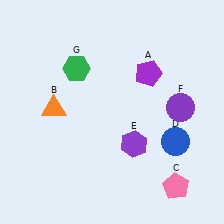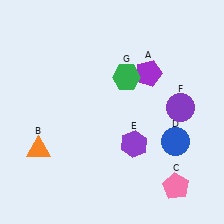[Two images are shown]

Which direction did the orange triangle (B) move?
The orange triangle (B) moved down.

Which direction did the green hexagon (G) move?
The green hexagon (G) moved right.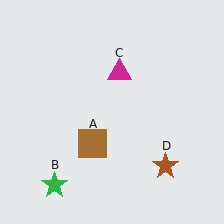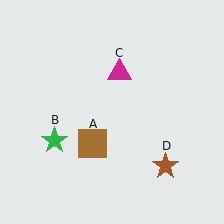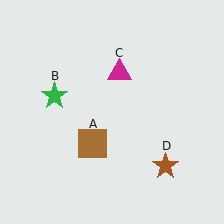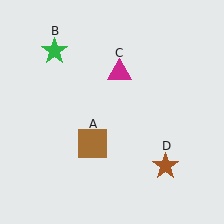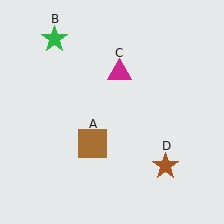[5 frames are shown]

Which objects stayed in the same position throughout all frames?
Brown square (object A) and magenta triangle (object C) and brown star (object D) remained stationary.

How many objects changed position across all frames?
1 object changed position: green star (object B).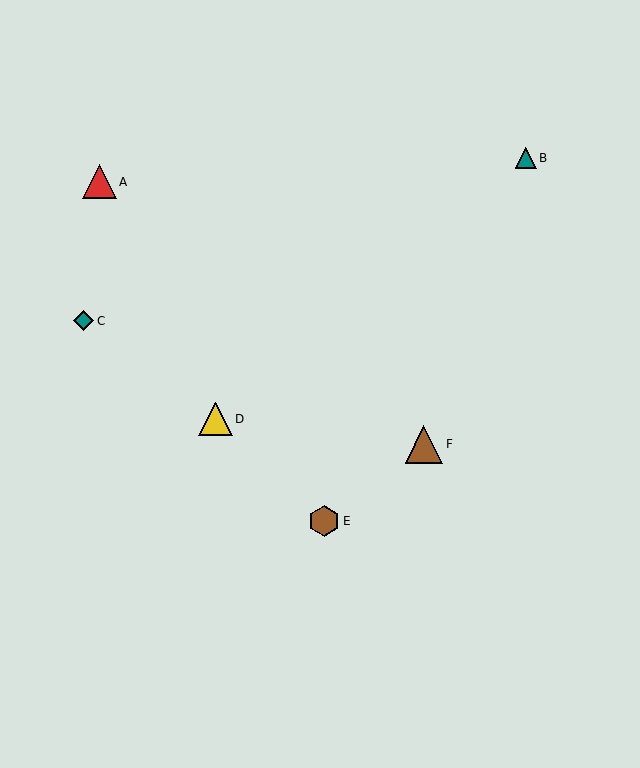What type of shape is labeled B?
Shape B is a teal triangle.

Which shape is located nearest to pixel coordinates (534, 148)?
The teal triangle (labeled B) at (526, 158) is nearest to that location.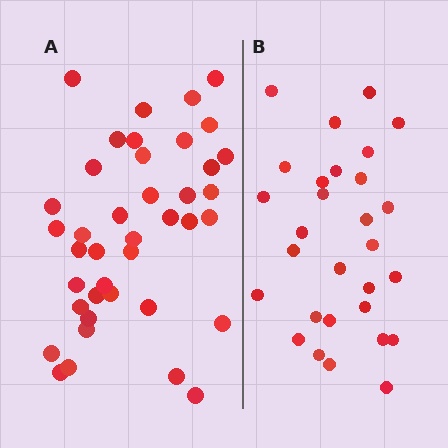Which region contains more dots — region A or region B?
Region A (the left region) has more dots.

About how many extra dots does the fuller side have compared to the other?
Region A has roughly 12 or so more dots than region B.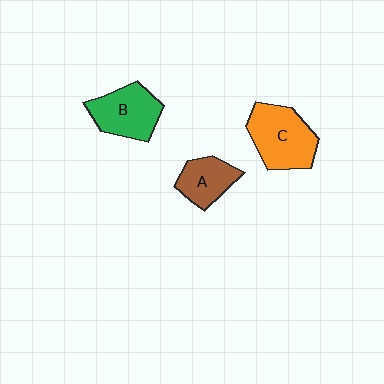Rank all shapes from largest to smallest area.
From largest to smallest: C (orange), B (green), A (brown).